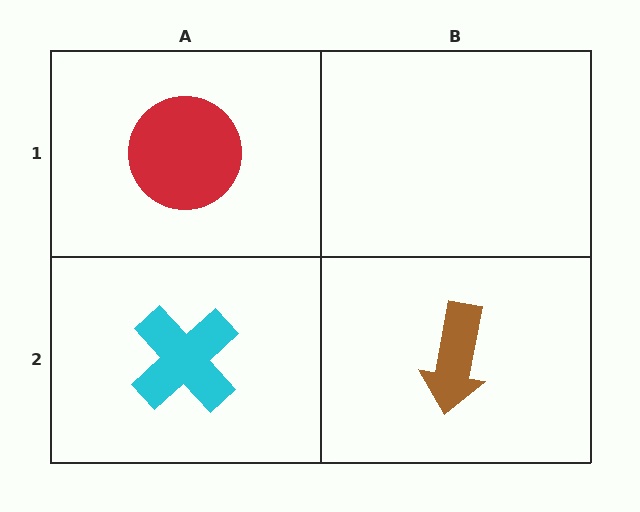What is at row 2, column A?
A cyan cross.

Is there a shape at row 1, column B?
No, that cell is empty.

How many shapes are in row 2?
2 shapes.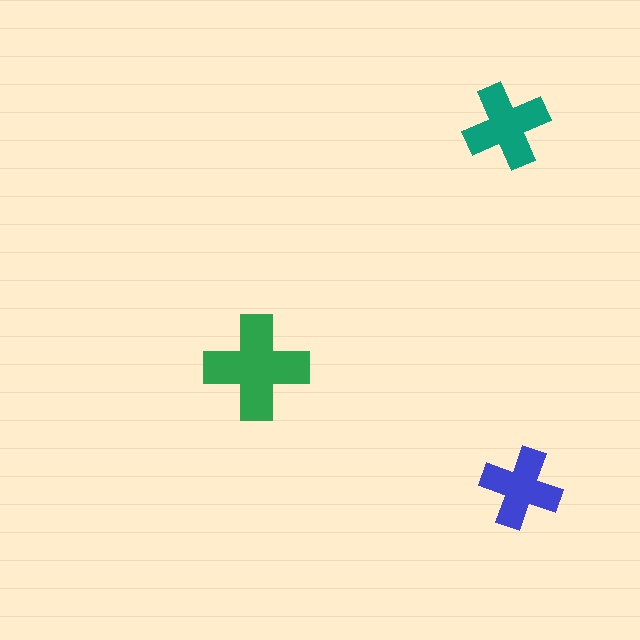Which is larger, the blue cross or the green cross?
The green one.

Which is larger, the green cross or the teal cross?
The green one.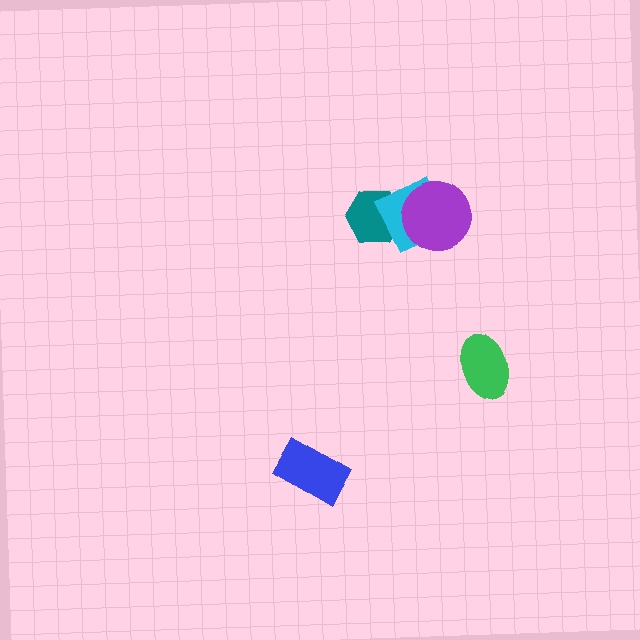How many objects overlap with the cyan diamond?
2 objects overlap with the cyan diamond.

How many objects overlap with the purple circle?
1 object overlaps with the purple circle.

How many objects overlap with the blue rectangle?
0 objects overlap with the blue rectangle.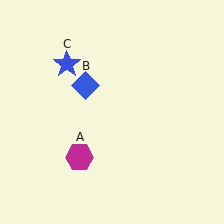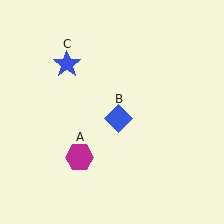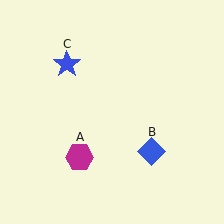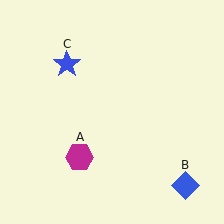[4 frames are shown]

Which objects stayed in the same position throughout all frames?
Magenta hexagon (object A) and blue star (object C) remained stationary.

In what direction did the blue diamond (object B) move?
The blue diamond (object B) moved down and to the right.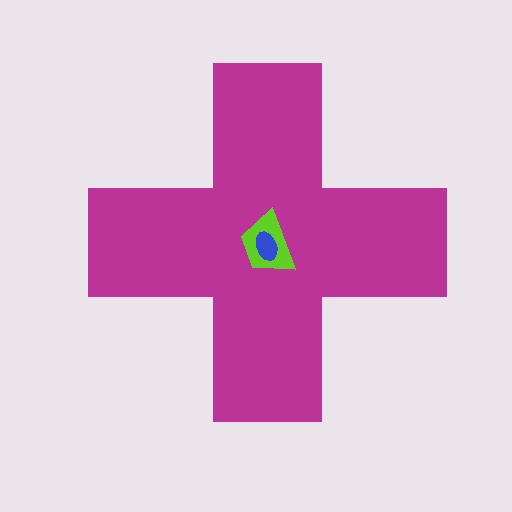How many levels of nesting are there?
3.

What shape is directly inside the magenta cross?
The lime trapezoid.